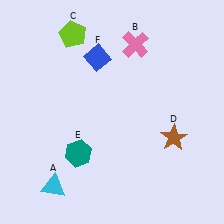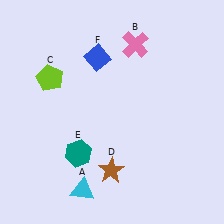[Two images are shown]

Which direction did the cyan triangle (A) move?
The cyan triangle (A) moved right.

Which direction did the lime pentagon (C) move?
The lime pentagon (C) moved down.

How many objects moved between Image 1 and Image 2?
3 objects moved between the two images.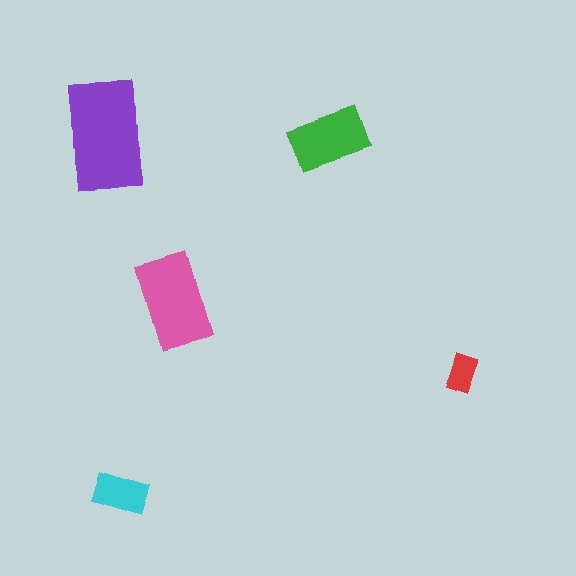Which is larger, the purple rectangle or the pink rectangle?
The purple one.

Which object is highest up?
The purple rectangle is topmost.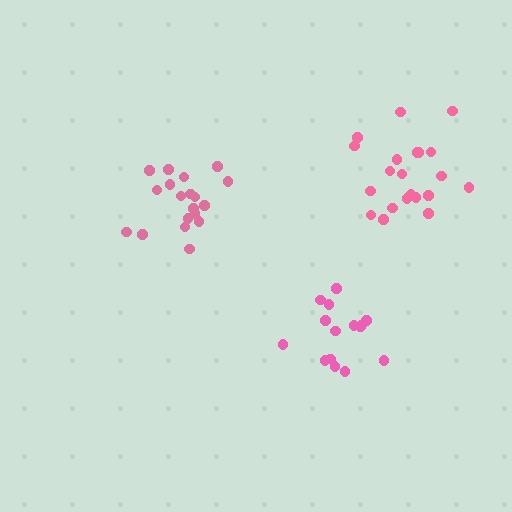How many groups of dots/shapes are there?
There are 3 groups.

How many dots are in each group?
Group 1: 15 dots, Group 2: 19 dots, Group 3: 21 dots (55 total).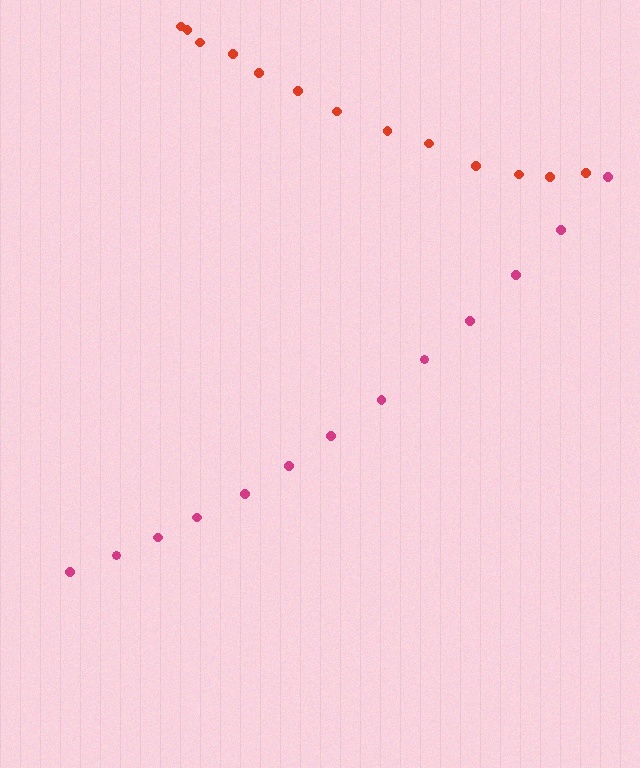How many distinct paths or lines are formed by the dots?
There are 2 distinct paths.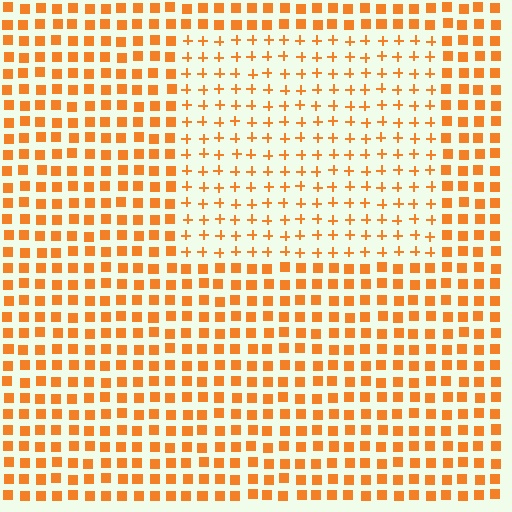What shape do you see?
I see a rectangle.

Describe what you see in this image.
The image is filled with small orange elements arranged in a uniform grid. A rectangle-shaped region contains plus signs, while the surrounding area contains squares. The boundary is defined purely by the change in element shape.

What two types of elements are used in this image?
The image uses plus signs inside the rectangle region and squares outside it.